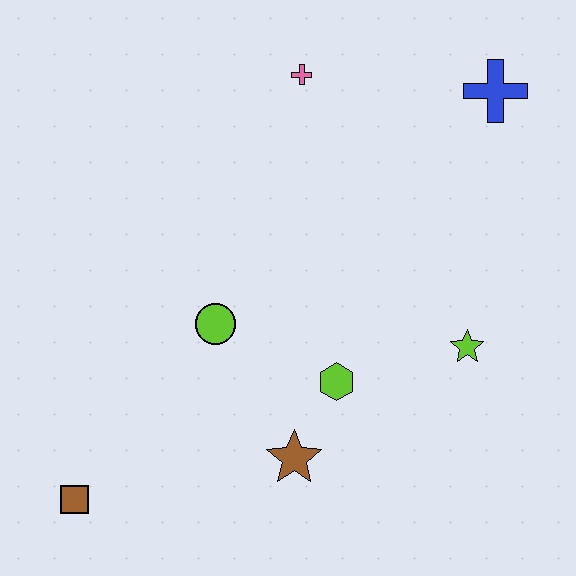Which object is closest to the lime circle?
The lime hexagon is closest to the lime circle.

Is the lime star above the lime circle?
No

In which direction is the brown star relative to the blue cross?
The brown star is below the blue cross.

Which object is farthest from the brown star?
The blue cross is farthest from the brown star.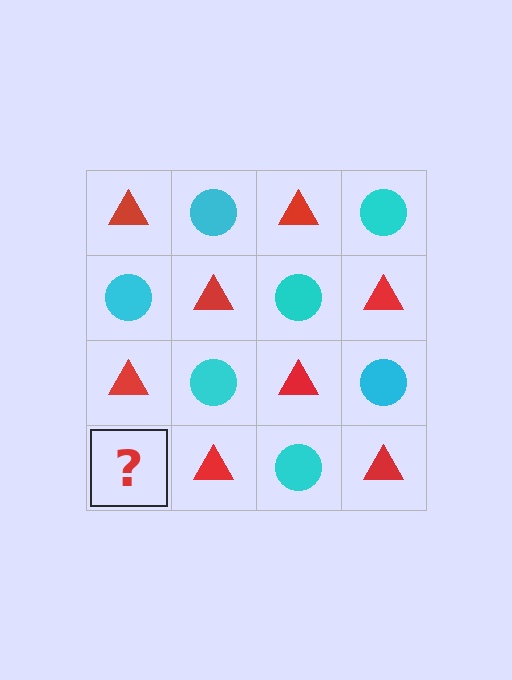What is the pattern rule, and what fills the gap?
The rule is that it alternates red triangle and cyan circle in a checkerboard pattern. The gap should be filled with a cyan circle.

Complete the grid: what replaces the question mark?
The question mark should be replaced with a cyan circle.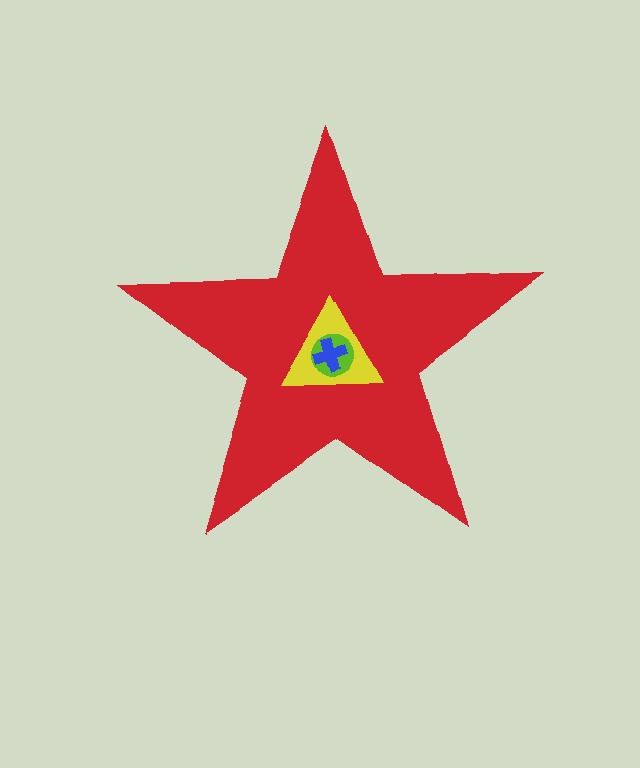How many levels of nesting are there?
4.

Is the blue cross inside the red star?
Yes.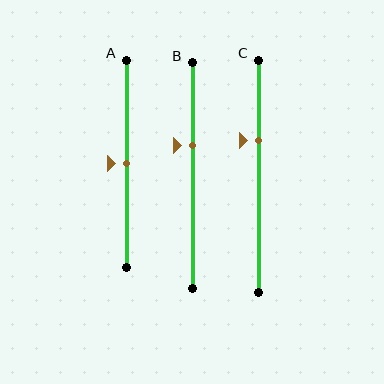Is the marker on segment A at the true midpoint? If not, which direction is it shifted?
Yes, the marker on segment A is at the true midpoint.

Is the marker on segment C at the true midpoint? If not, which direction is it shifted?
No, the marker on segment C is shifted upward by about 15% of the segment length.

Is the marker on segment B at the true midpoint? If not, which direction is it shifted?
No, the marker on segment B is shifted upward by about 13% of the segment length.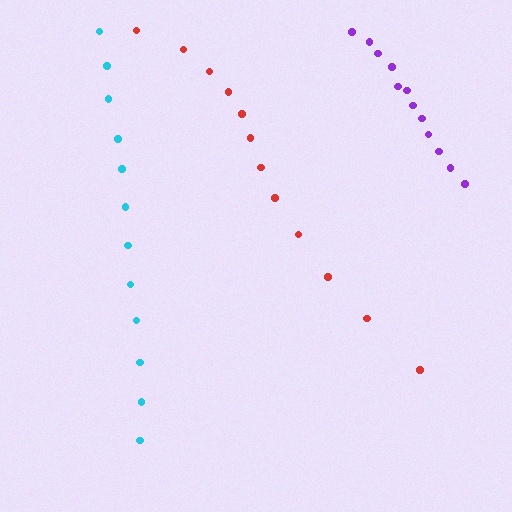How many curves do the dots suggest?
There are 3 distinct paths.